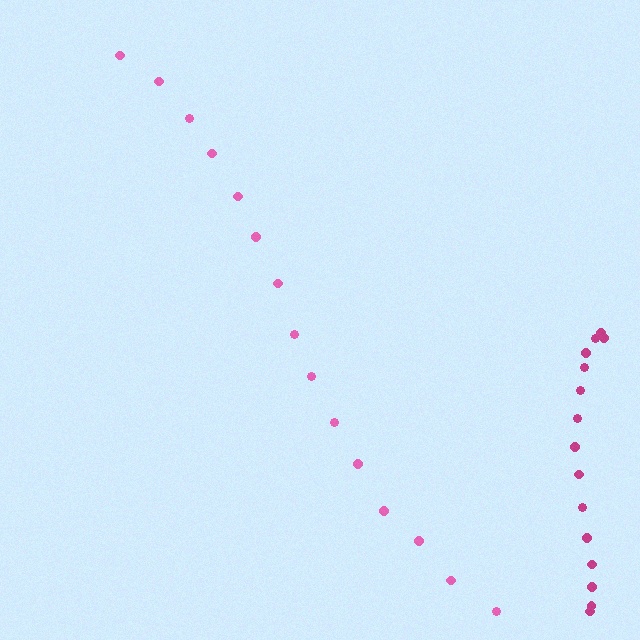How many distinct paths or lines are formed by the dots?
There are 2 distinct paths.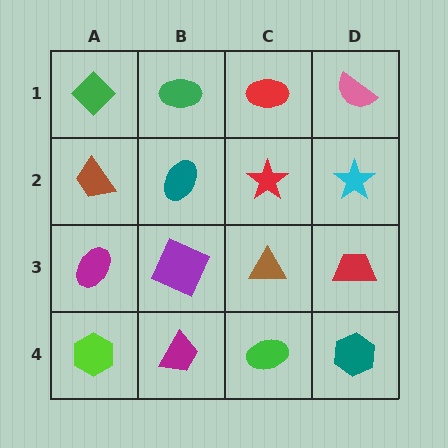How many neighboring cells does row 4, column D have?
2.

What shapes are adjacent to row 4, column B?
A purple square (row 3, column B), a lime hexagon (row 4, column A), a green ellipse (row 4, column C).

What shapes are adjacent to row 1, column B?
A teal ellipse (row 2, column B), a green diamond (row 1, column A), a red ellipse (row 1, column C).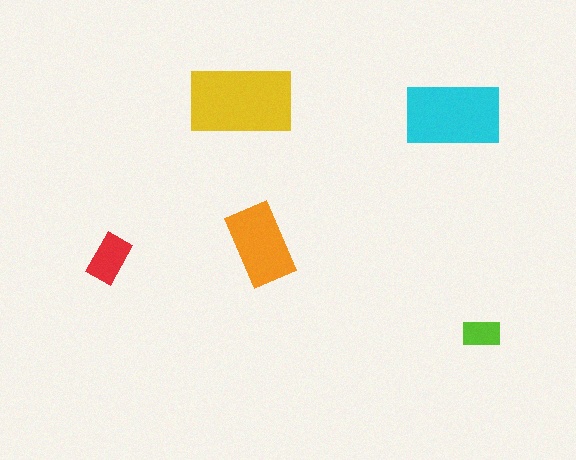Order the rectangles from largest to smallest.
the yellow one, the cyan one, the orange one, the red one, the lime one.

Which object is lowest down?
The lime rectangle is bottommost.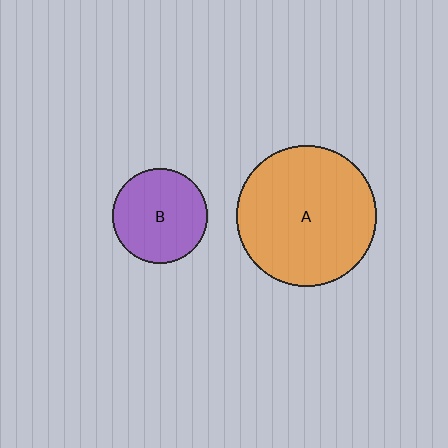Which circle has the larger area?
Circle A (orange).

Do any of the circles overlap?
No, none of the circles overlap.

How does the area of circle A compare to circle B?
Approximately 2.2 times.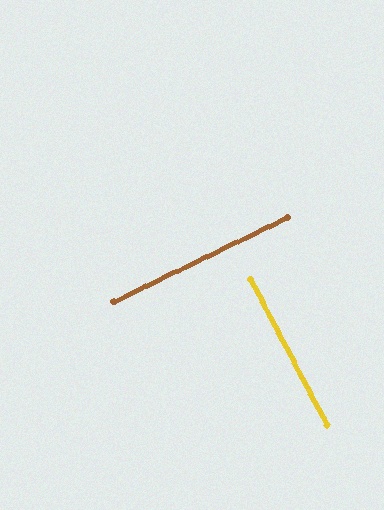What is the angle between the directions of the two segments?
Approximately 88 degrees.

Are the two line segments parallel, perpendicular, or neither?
Perpendicular — they meet at approximately 88°.